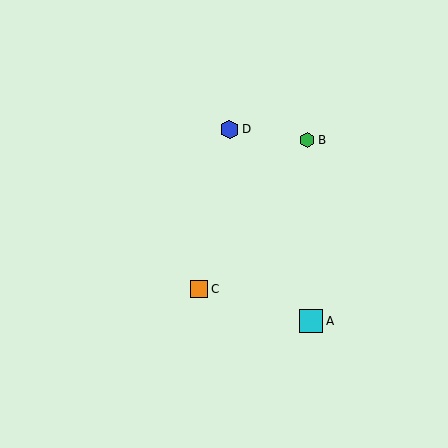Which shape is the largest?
The cyan square (labeled A) is the largest.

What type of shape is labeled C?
Shape C is an orange square.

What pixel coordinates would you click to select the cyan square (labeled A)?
Click at (311, 321) to select the cyan square A.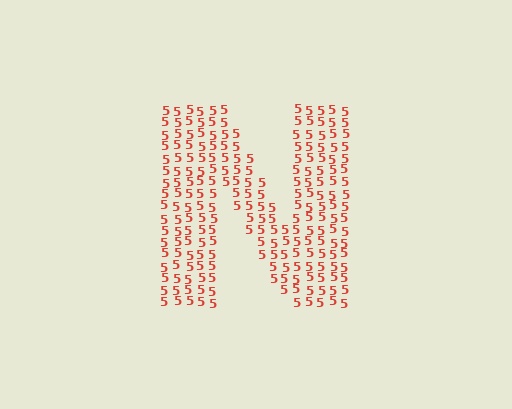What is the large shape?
The large shape is the letter N.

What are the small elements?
The small elements are digit 5's.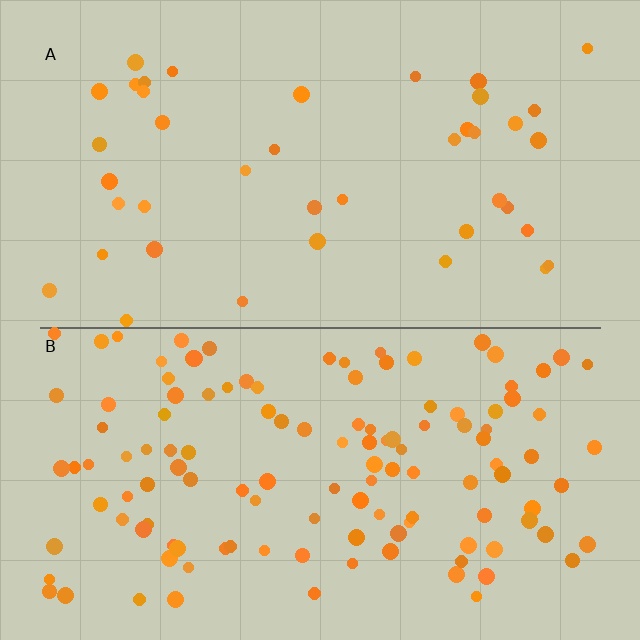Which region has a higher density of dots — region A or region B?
B (the bottom).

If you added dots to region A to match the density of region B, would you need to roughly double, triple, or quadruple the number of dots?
Approximately triple.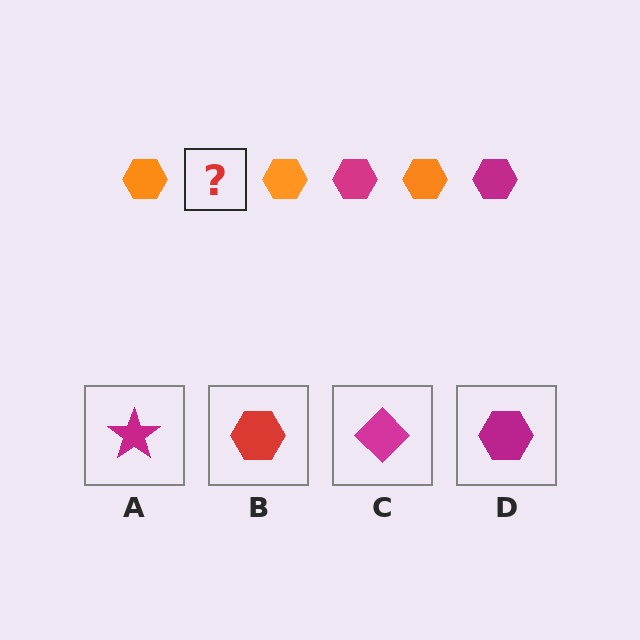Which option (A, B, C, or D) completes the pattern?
D.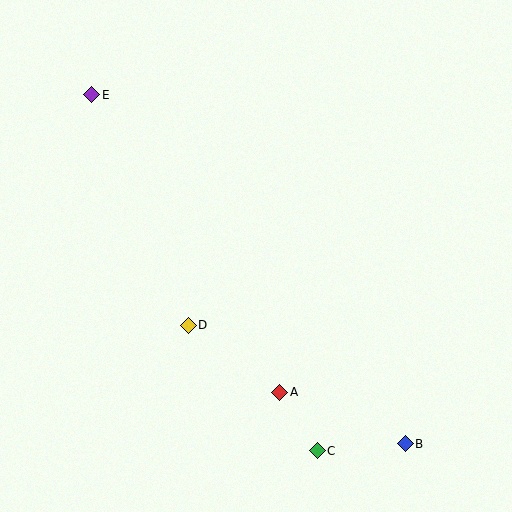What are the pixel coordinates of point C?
Point C is at (317, 451).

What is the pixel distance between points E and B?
The distance between E and B is 469 pixels.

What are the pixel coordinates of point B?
Point B is at (405, 444).